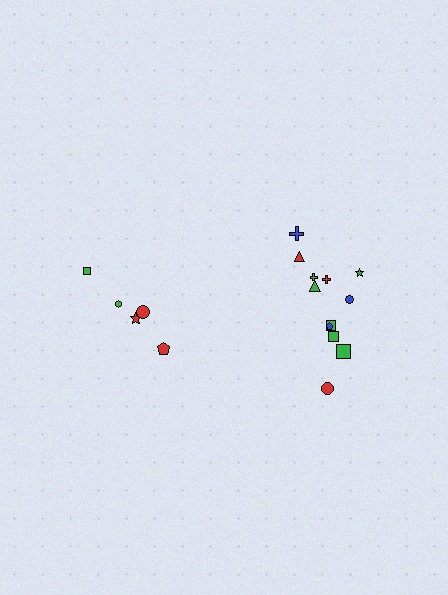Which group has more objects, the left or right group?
The right group.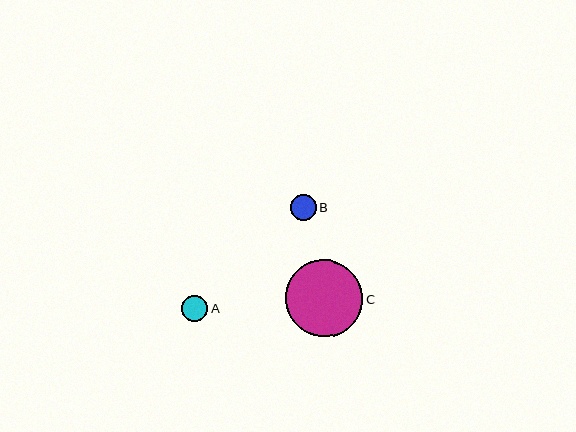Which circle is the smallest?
Circle A is the smallest with a size of approximately 26 pixels.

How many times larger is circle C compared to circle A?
Circle C is approximately 3.0 times the size of circle A.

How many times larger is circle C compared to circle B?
Circle C is approximately 2.9 times the size of circle B.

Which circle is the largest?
Circle C is the largest with a size of approximately 77 pixels.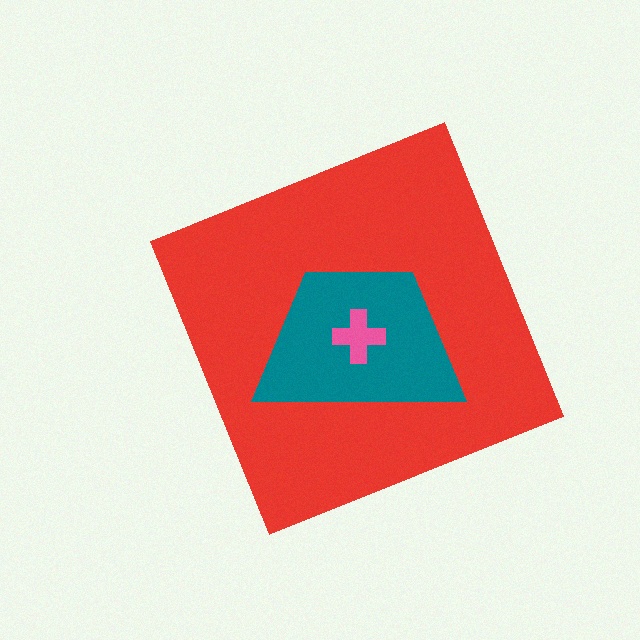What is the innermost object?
The pink cross.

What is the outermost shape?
The red diamond.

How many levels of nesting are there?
3.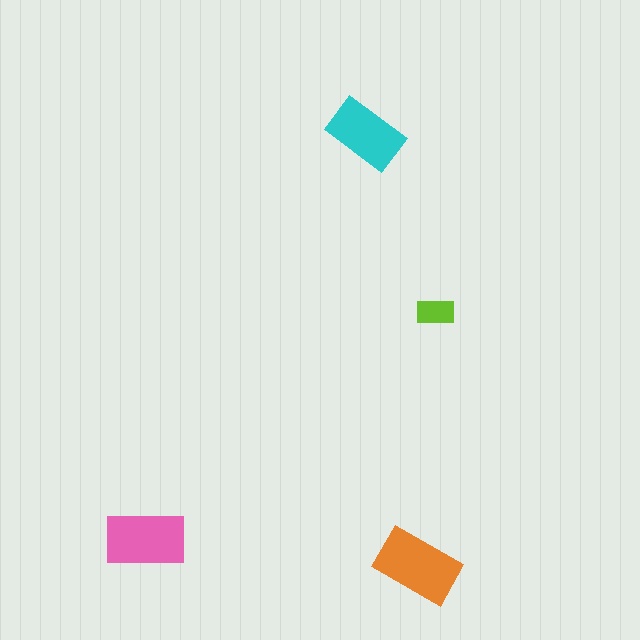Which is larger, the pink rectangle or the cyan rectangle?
The pink one.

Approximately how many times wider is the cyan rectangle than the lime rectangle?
About 2 times wider.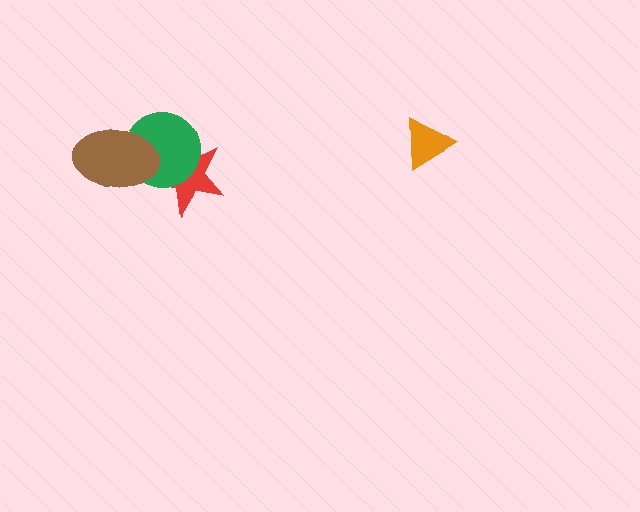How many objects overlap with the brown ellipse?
2 objects overlap with the brown ellipse.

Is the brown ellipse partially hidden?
No, no other shape covers it.